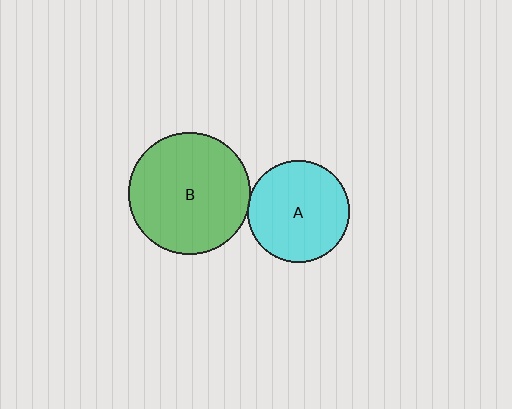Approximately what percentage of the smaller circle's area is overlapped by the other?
Approximately 5%.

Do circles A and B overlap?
Yes.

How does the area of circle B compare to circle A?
Approximately 1.4 times.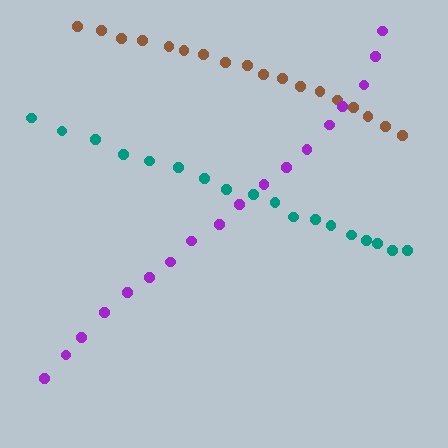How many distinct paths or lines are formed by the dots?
There are 3 distinct paths.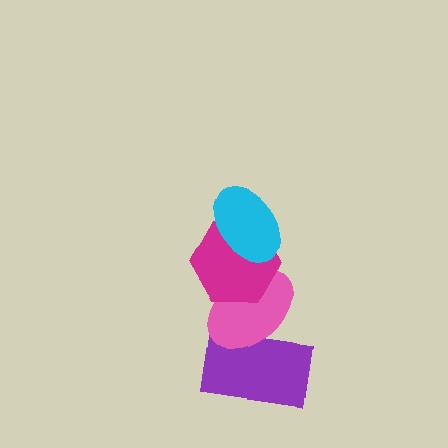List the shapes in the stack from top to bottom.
From top to bottom: the cyan ellipse, the magenta hexagon, the pink ellipse, the purple rectangle.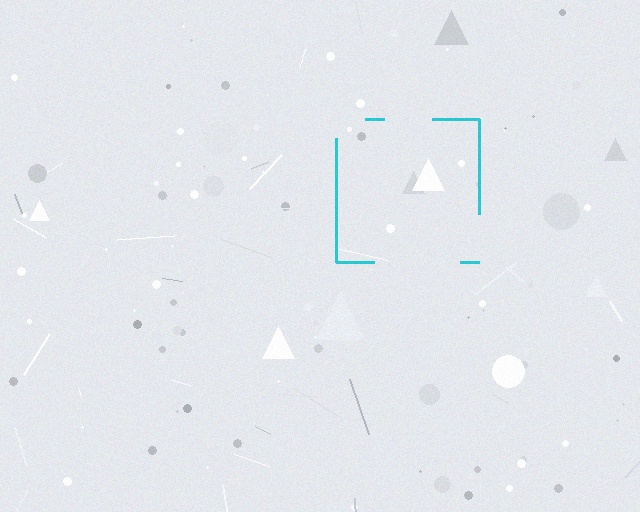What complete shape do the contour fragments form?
The contour fragments form a square.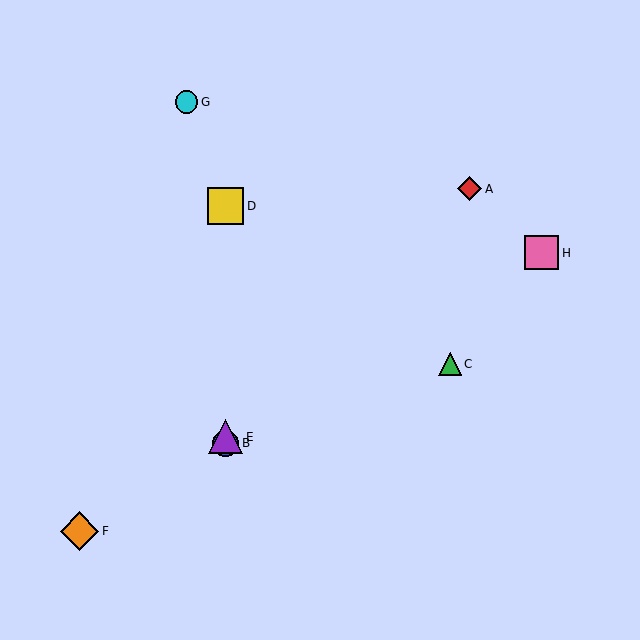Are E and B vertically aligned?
Yes, both are at x≈226.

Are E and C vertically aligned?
No, E is at x≈226 and C is at x≈450.